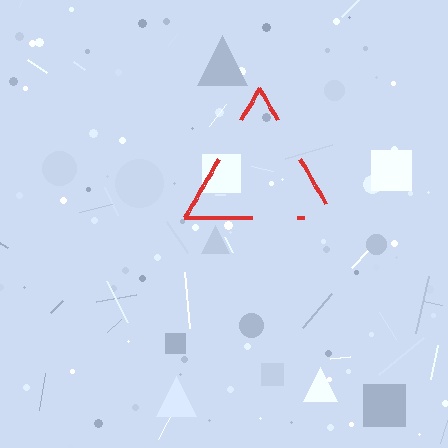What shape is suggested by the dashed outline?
The dashed outline suggests a triangle.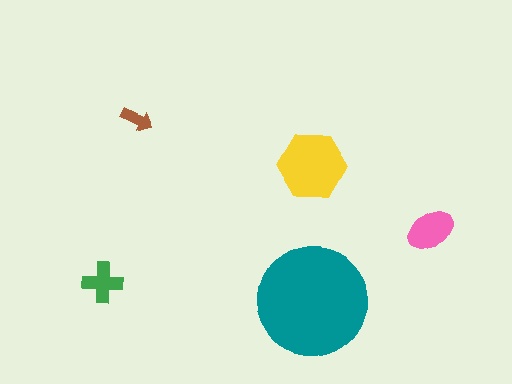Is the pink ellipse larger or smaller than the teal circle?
Smaller.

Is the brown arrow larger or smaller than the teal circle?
Smaller.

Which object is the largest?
The teal circle.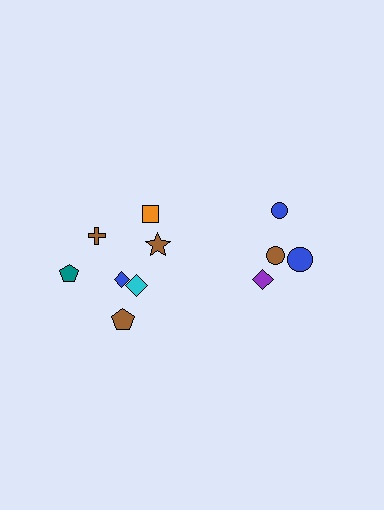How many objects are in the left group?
There are 7 objects.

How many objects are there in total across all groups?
There are 11 objects.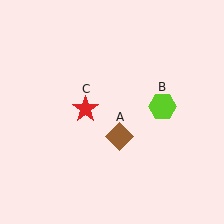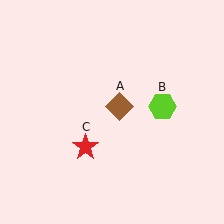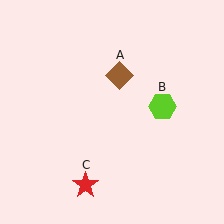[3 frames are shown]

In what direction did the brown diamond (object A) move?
The brown diamond (object A) moved up.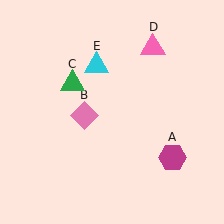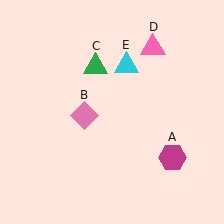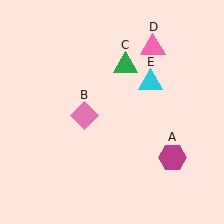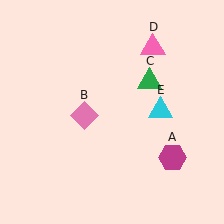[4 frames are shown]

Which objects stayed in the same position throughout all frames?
Magenta hexagon (object A) and pink diamond (object B) and pink triangle (object D) remained stationary.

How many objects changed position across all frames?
2 objects changed position: green triangle (object C), cyan triangle (object E).